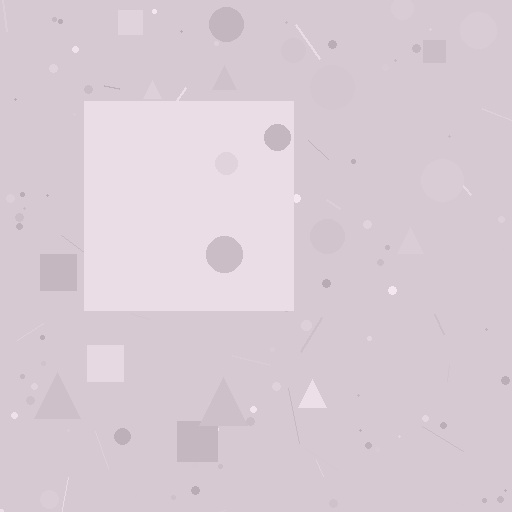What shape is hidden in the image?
A square is hidden in the image.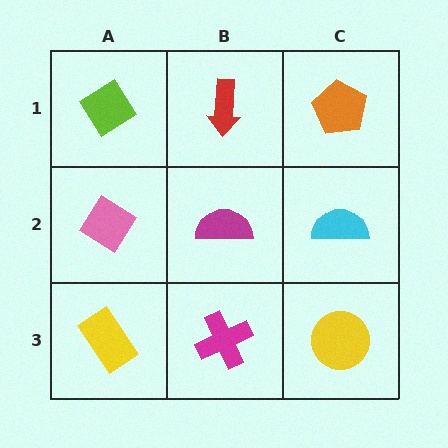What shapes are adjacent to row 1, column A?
A pink diamond (row 2, column A), a red arrow (row 1, column B).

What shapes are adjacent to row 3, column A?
A pink diamond (row 2, column A), a magenta cross (row 3, column B).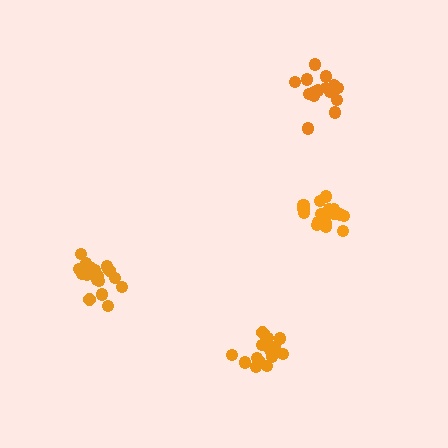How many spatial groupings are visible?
There are 4 spatial groupings.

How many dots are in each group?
Group 1: 19 dots, Group 2: 15 dots, Group 3: 21 dots, Group 4: 16 dots (71 total).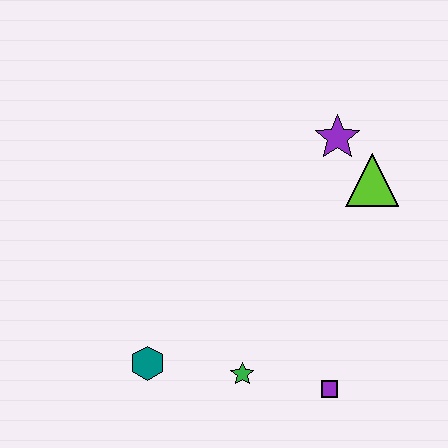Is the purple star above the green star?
Yes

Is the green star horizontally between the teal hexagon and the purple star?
Yes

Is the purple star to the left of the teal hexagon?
No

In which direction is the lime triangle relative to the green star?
The lime triangle is above the green star.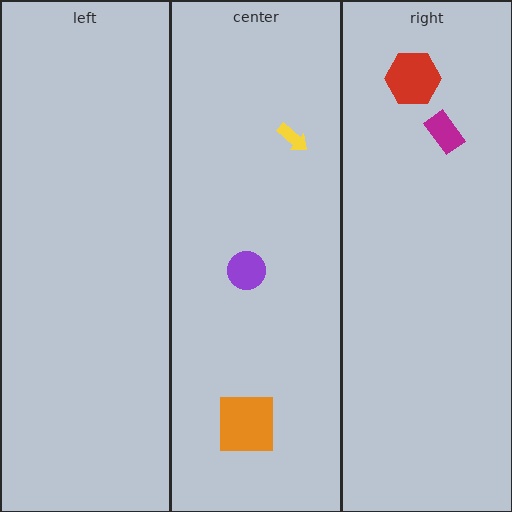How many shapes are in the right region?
2.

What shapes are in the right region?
The magenta rectangle, the red hexagon.